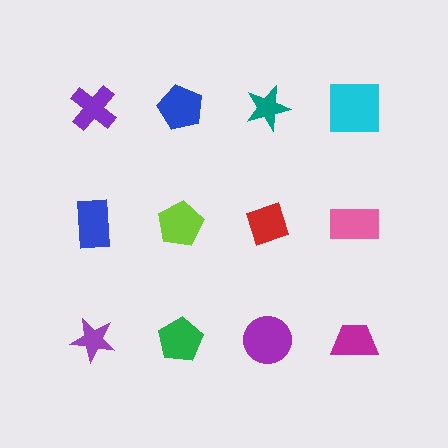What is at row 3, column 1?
A purple star.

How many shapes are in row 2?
4 shapes.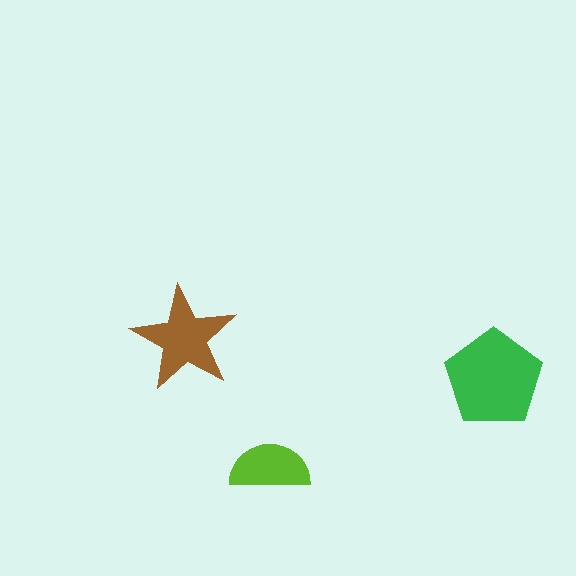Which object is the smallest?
The lime semicircle.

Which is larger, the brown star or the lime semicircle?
The brown star.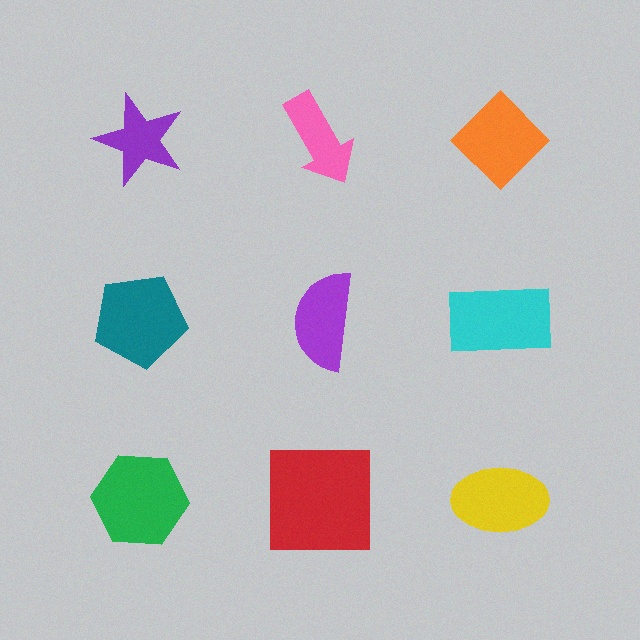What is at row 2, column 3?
A cyan rectangle.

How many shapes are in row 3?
3 shapes.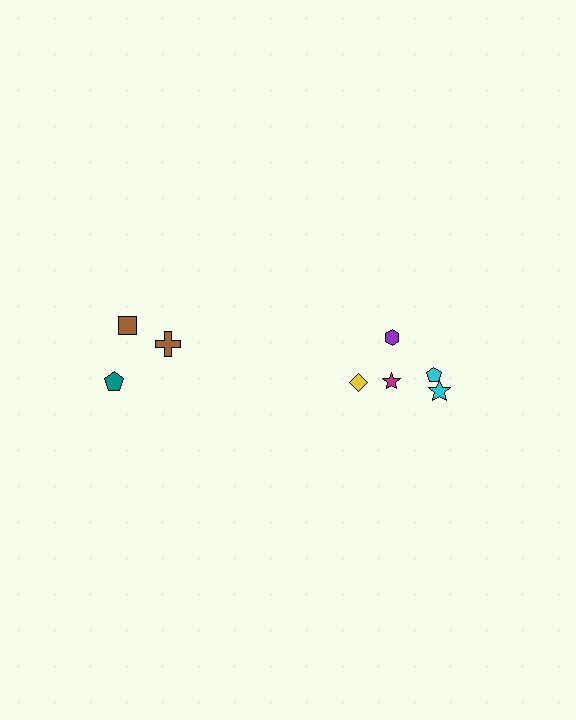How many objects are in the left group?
There are 3 objects.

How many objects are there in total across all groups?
There are 8 objects.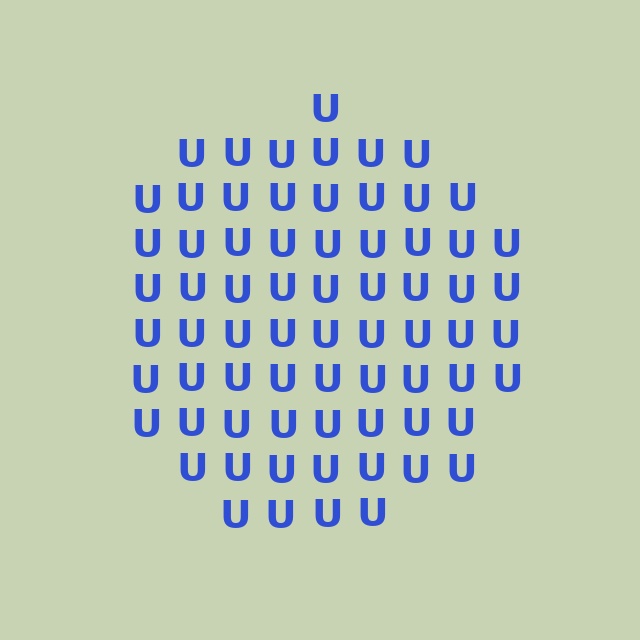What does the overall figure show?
The overall figure shows a circle.